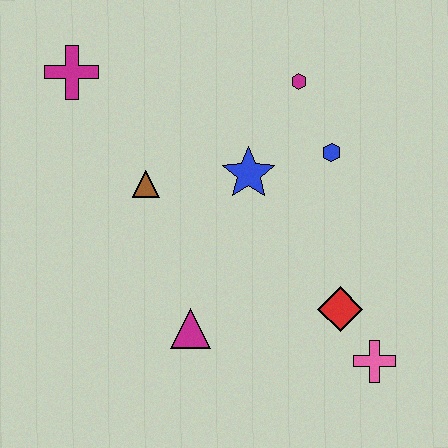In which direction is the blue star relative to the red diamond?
The blue star is above the red diamond.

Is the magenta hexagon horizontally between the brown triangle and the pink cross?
Yes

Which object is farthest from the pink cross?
The magenta cross is farthest from the pink cross.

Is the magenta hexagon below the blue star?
No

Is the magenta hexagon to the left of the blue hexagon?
Yes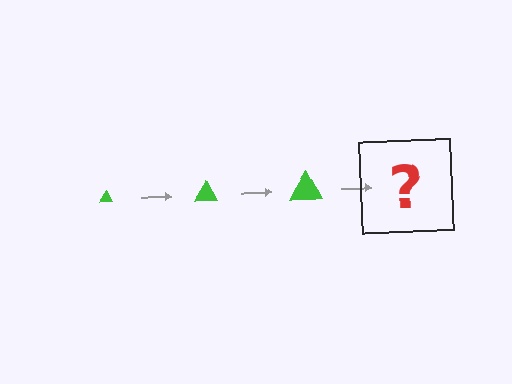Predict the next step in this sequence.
The next step is a green triangle, larger than the previous one.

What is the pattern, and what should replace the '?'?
The pattern is that the triangle gets progressively larger each step. The '?' should be a green triangle, larger than the previous one.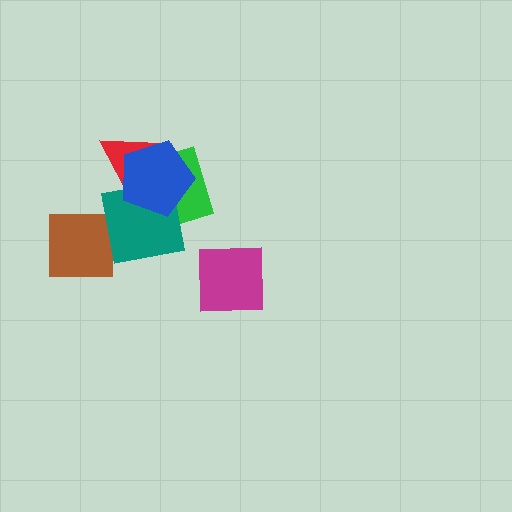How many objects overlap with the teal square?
3 objects overlap with the teal square.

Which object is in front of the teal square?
The blue pentagon is in front of the teal square.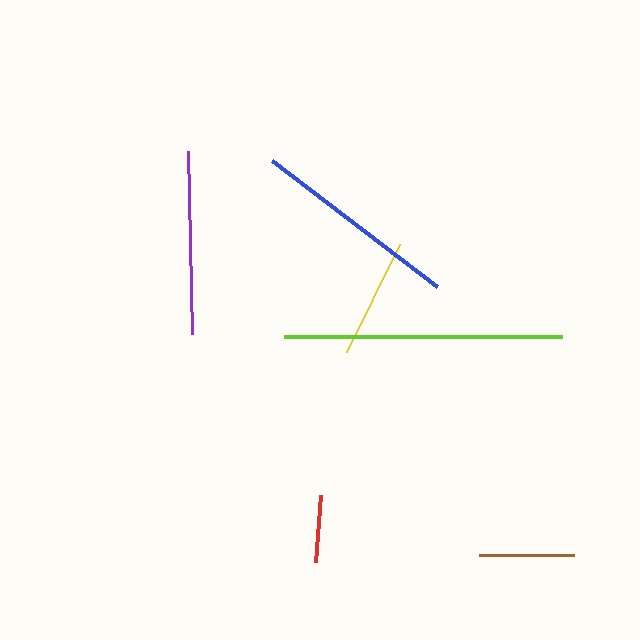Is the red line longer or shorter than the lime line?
The lime line is longer than the red line.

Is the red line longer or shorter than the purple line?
The purple line is longer than the red line.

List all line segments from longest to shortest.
From longest to shortest: lime, blue, purple, yellow, brown, red.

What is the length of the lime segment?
The lime segment is approximately 278 pixels long.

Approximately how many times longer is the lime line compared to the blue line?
The lime line is approximately 1.3 times the length of the blue line.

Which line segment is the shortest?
The red line is the shortest at approximately 67 pixels.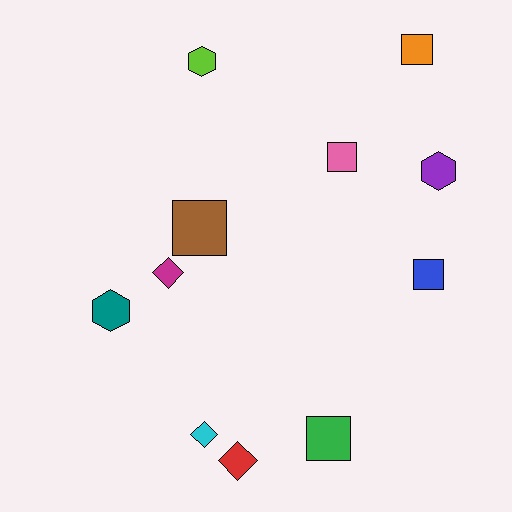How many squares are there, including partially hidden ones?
There are 5 squares.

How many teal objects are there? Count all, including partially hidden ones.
There is 1 teal object.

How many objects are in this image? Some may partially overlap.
There are 11 objects.